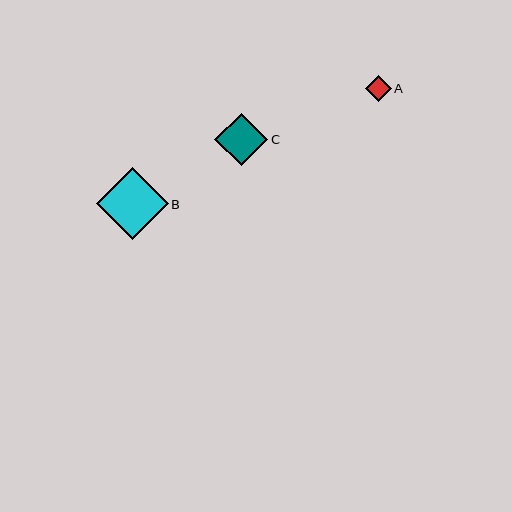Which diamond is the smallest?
Diamond A is the smallest with a size of approximately 26 pixels.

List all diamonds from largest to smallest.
From largest to smallest: B, C, A.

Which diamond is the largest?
Diamond B is the largest with a size of approximately 72 pixels.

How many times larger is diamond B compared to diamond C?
Diamond B is approximately 1.4 times the size of diamond C.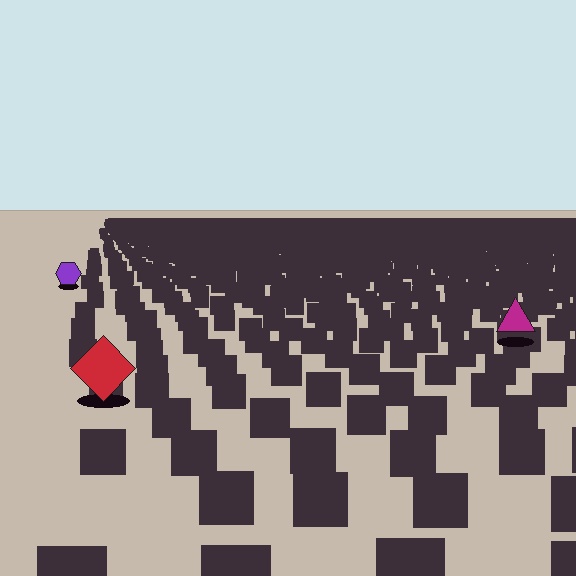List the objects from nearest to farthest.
From nearest to farthest: the red diamond, the magenta triangle, the purple hexagon.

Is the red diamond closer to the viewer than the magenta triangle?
Yes. The red diamond is closer — you can tell from the texture gradient: the ground texture is coarser near it.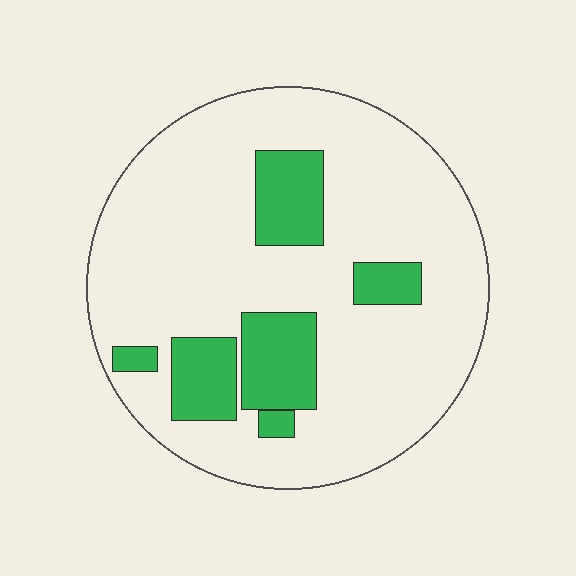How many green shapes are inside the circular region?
6.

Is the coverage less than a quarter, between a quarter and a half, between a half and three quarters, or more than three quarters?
Less than a quarter.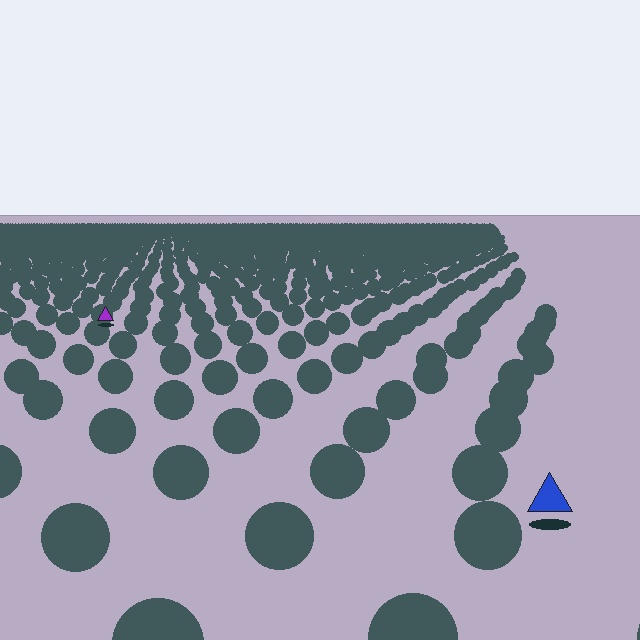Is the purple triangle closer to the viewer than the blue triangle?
No. The blue triangle is closer — you can tell from the texture gradient: the ground texture is coarser near it.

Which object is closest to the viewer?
The blue triangle is closest. The texture marks near it are larger and more spread out.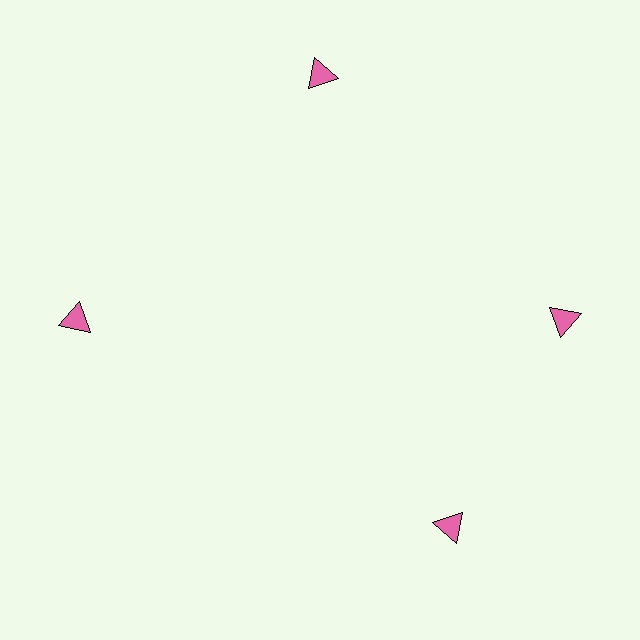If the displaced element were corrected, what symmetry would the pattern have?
It would have 4-fold rotational symmetry — the pattern would map onto itself every 90 degrees.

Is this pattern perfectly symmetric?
No. The 4 pink triangles are arranged in a ring, but one element near the 6 o'clock position is rotated out of alignment along the ring, breaking the 4-fold rotational symmetry.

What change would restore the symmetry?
The symmetry would be restored by rotating it back into even spacing with its neighbors so that all 4 triangles sit at equal angles and equal distance from the center.